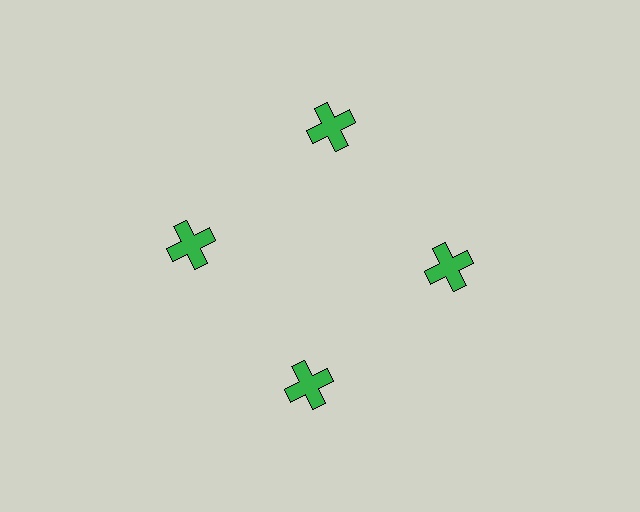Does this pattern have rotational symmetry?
Yes, this pattern has 4-fold rotational symmetry. It looks the same after rotating 90 degrees around the center.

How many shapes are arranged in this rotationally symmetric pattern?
There are 4 shapes, arranged in 4 groups of 1.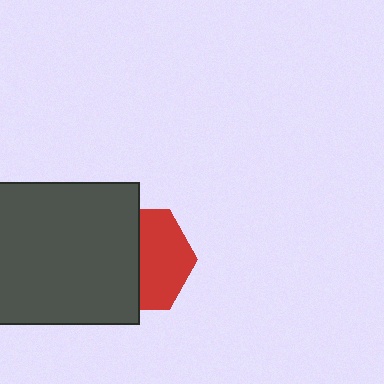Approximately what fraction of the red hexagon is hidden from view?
Roughly 49% of the red hexagon is hidden behind the dark gray square.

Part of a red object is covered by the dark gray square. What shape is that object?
It is a hexagon.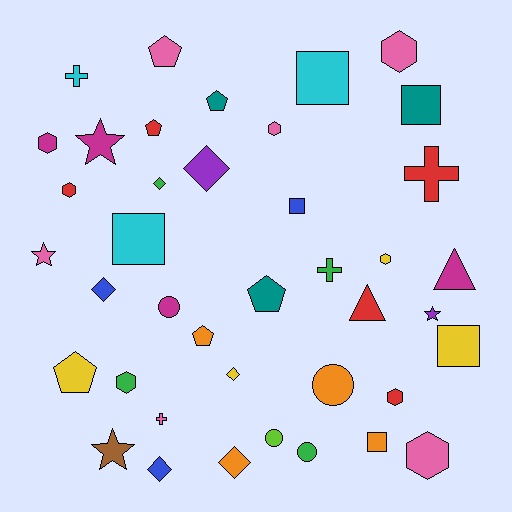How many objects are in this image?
There are 40 objects.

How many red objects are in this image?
There are 5 red objects.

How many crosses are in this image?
There are 4 crosses.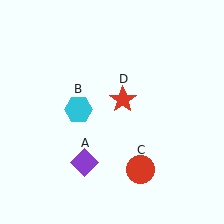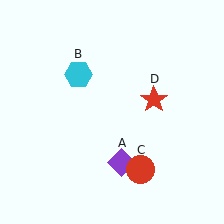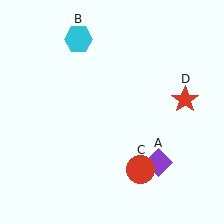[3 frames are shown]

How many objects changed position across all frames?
3 objects changed position: purple diamond (object A), cyan hexagon (object B), red star (object D).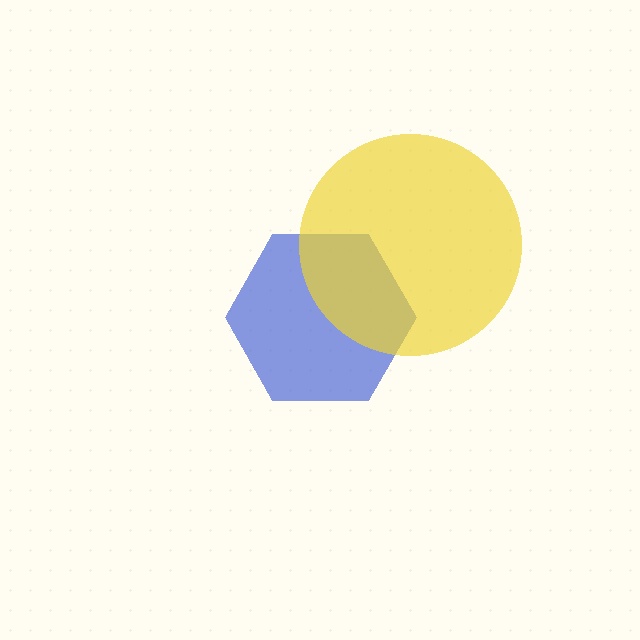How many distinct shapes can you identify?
There are 2 distinct shapes: a blue hexagon, a yellow circle.